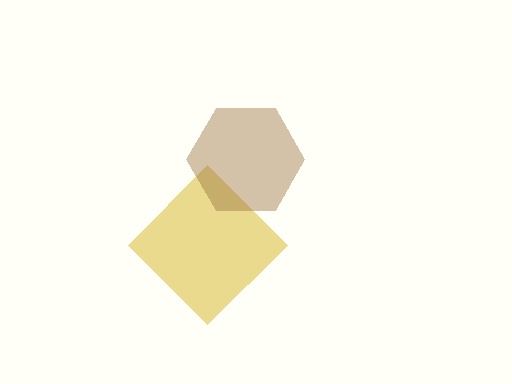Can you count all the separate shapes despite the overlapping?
Yes, there are 2 separate shapes.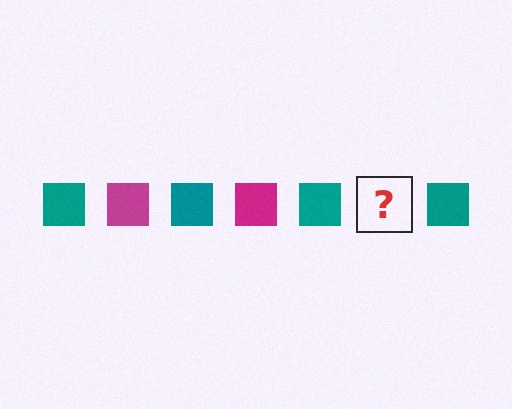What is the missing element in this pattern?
The missing element is a magenta square.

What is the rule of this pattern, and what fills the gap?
The rule is that the pattern cycles through teal, magenta squares. The gap should be filled with a magenta square.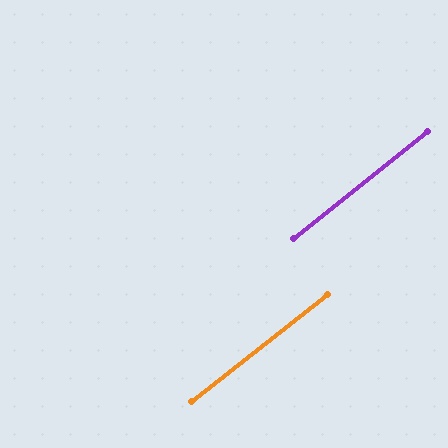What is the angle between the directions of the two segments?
Approximately 0 degrees.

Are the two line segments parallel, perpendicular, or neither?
Parallel — their directions differ by only 0.3°.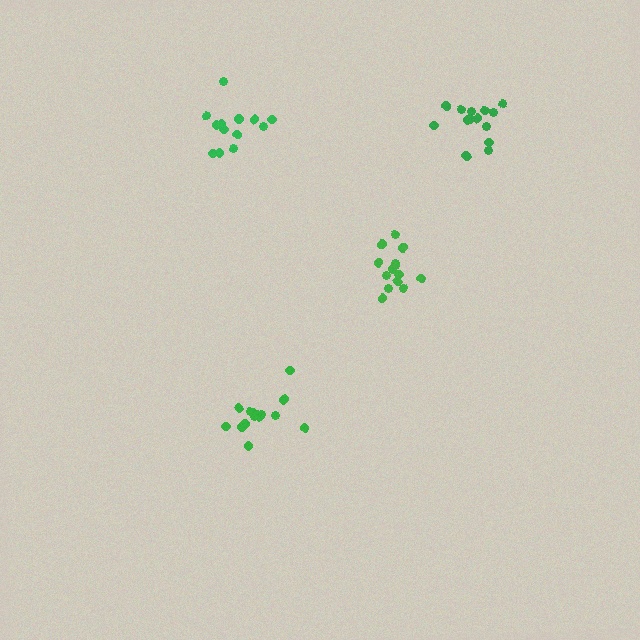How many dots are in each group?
Group 1: 13 dots, Group 2: 15 dots, Group 3: 14 dots, Group 4: 14 dots (56 total).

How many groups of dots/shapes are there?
There are 4 groups.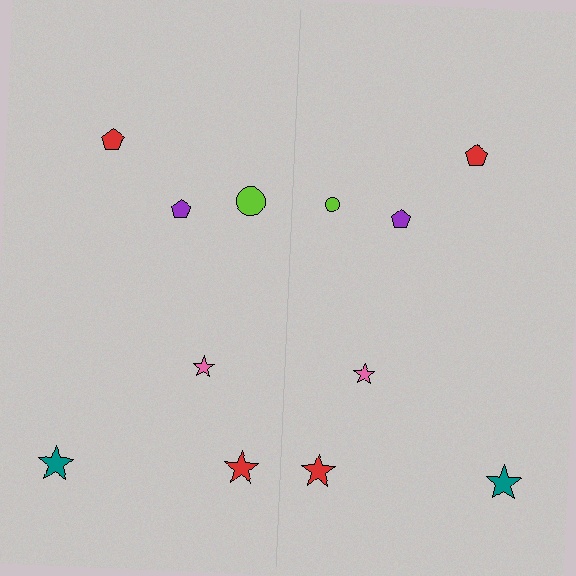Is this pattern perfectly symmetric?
No, the pattern is not perfectly symmetric. The lime circle on the right side has a different size than its mirror counterpart.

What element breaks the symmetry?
The lime circle on the right side has a different size than its mirror counterpart.